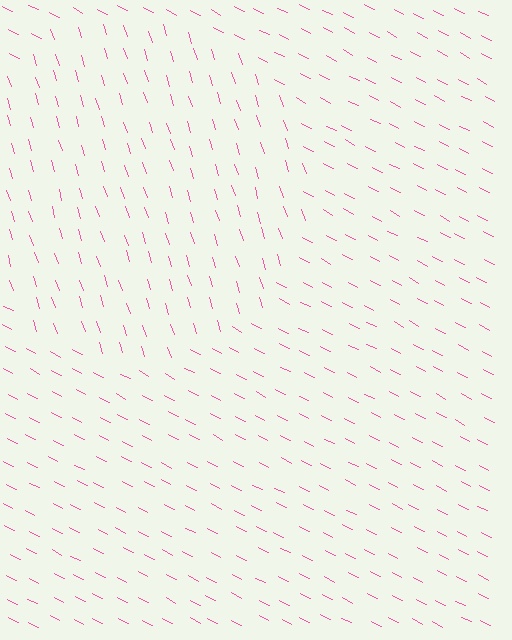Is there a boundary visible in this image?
Yes, there is a texture boundary formed by a change in line orientation.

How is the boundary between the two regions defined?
The boundary is defined purely by a change in line orientation (approximately 45 degrees difference). All lines are the same color and thickness.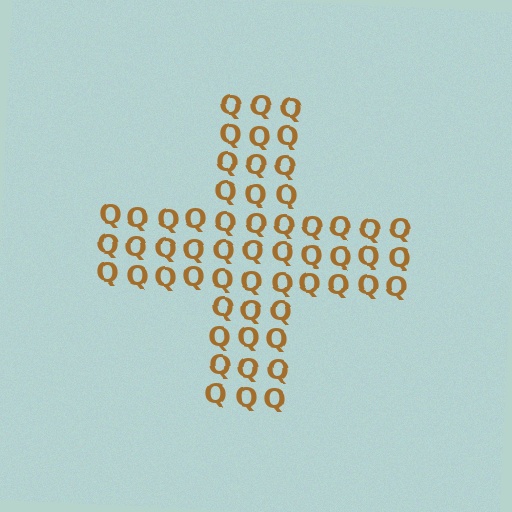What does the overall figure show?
The overall figure shows a cross.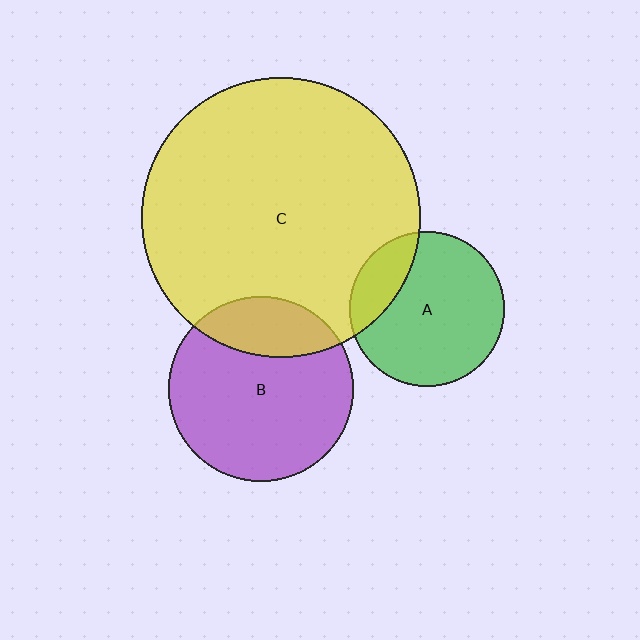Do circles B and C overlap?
Yes.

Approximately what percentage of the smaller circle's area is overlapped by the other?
Approximately 25%.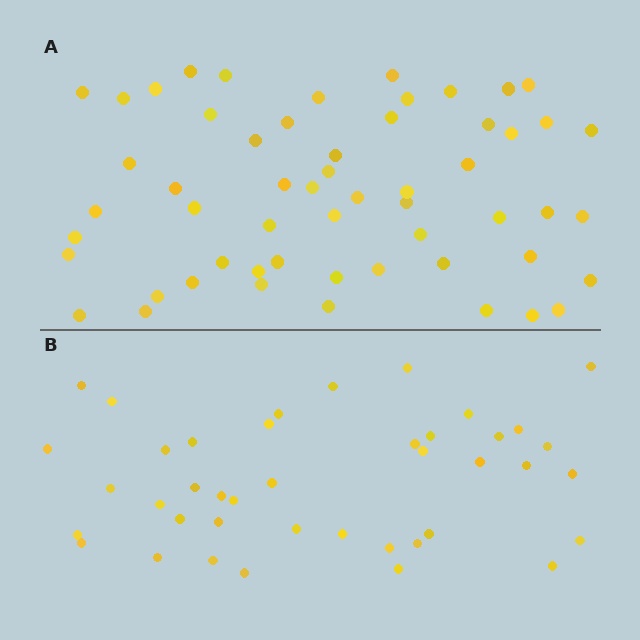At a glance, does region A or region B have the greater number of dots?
Region A (the top region) has more dots.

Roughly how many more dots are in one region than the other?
Region A has approximately 15 more dots than region B.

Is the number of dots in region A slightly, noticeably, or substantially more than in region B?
Region A has noticeably more, but not dramatically so. The ratio is roughly 1.4 to 1.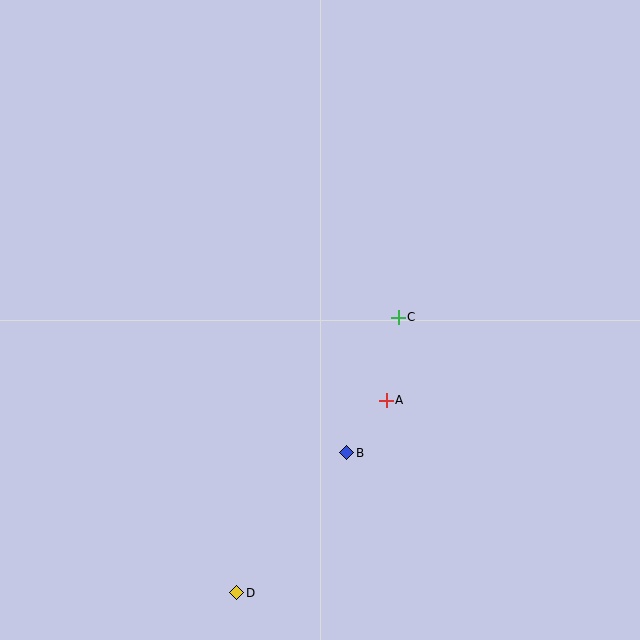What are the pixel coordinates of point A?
Point A is at (386, 400).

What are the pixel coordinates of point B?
Point B is at (347, 453).